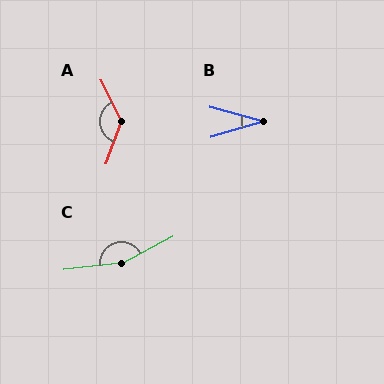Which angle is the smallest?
B, at approximately 32 degrees.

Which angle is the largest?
C, at approximately 158 degrees.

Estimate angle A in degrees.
Approximately 133 degrees.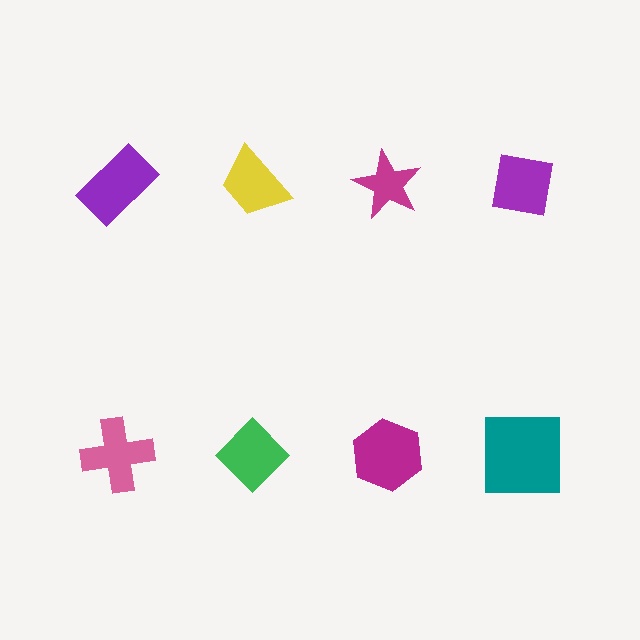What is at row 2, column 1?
A pink cross.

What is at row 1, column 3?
A magenta star.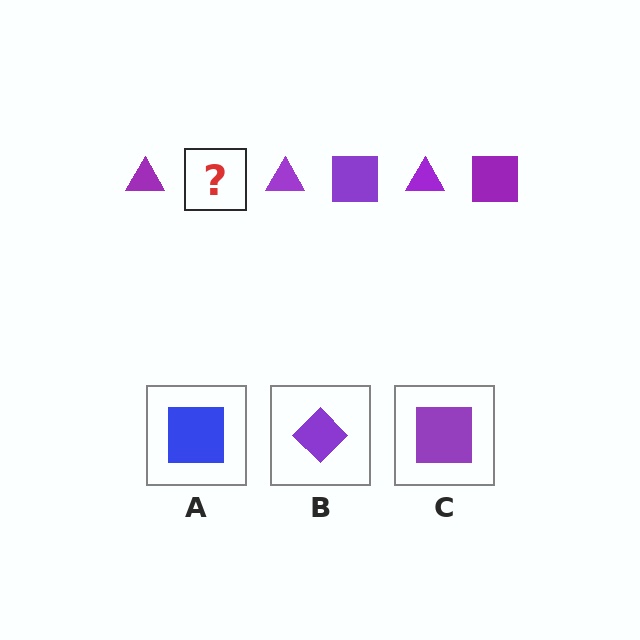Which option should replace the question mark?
Option C.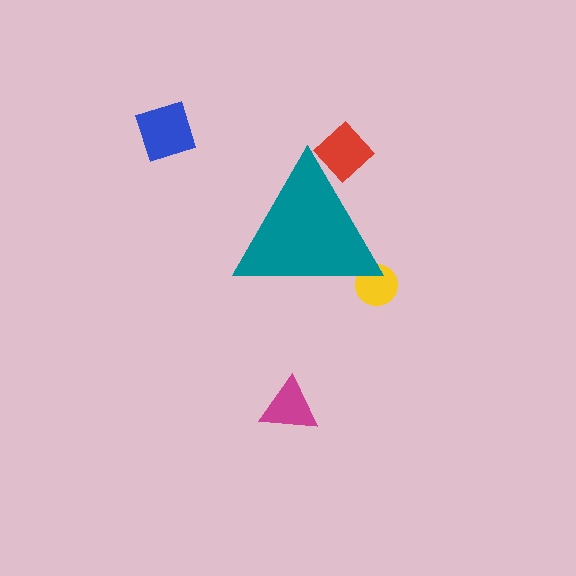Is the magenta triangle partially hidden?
No, the magenta triangle is fully visible.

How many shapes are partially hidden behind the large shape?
2 shapes are partially hidden.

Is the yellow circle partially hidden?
Yes, the yellow circle is partially hidden behind the teal triangle.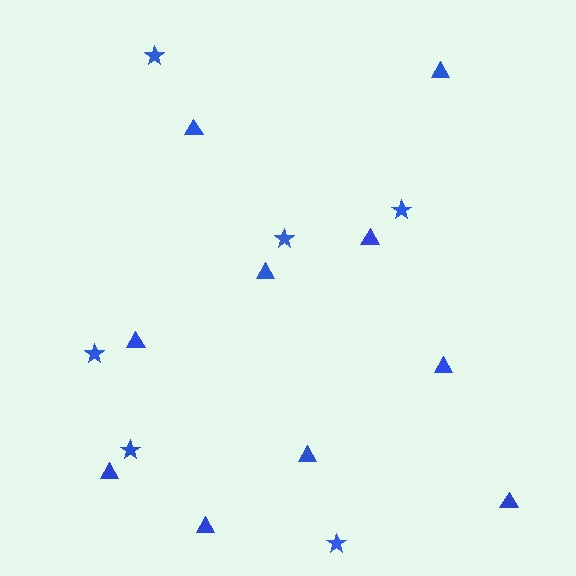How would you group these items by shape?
There are 2 groups: one group of stars (6) and one group of triangles (10).